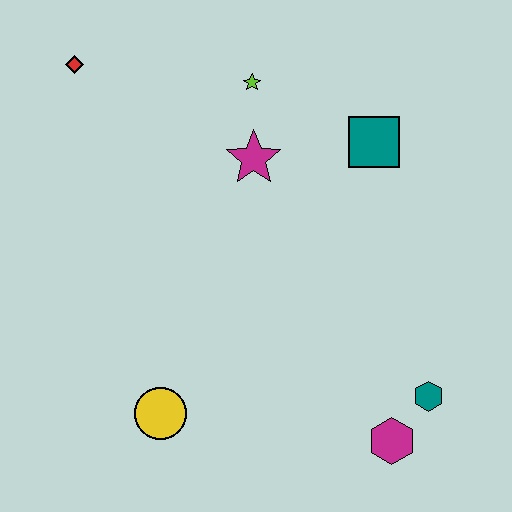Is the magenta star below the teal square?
Yes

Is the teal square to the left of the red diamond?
No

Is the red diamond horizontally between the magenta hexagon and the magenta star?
No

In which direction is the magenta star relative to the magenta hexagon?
The magenta star is above the magenta hexagon.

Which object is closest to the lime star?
The magenta star is closest to the lime star.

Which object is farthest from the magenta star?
The magenta hexagon is farthest from the magenta star.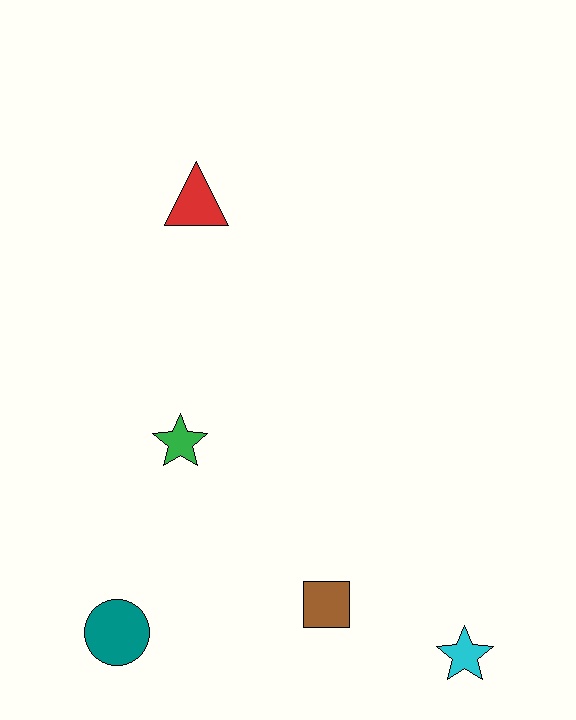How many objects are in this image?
There are 5 objects.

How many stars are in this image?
There are 2 stars.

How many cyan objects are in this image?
There is 1 cyan object.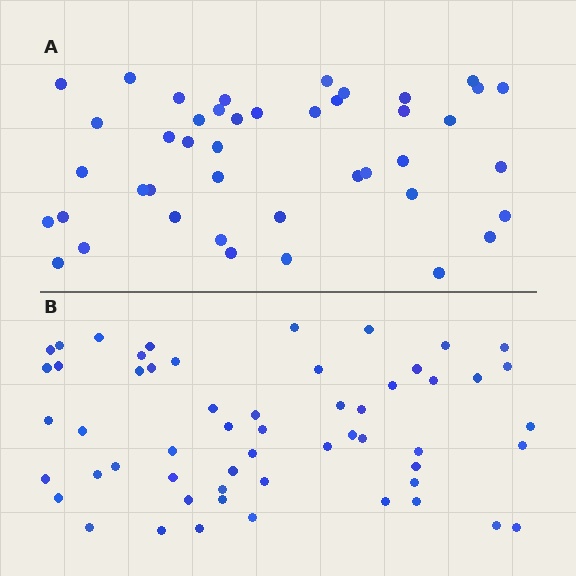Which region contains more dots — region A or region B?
Region B (the bottom region) has more dots.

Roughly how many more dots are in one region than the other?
Region B has approximately 15 more dots than region A.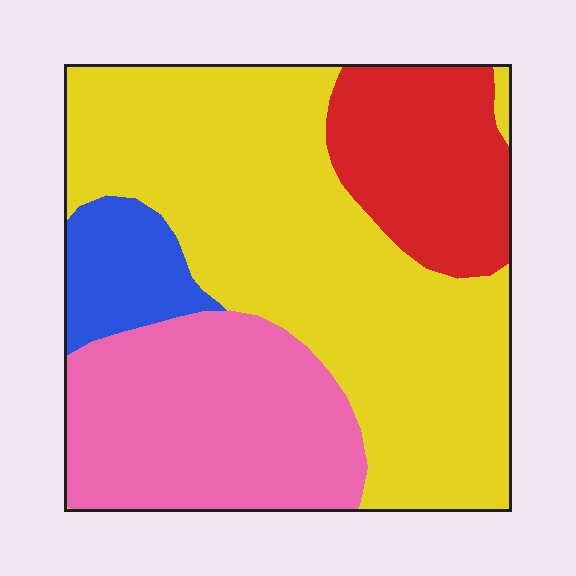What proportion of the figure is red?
Red covers 16% of the figure.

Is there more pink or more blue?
Pink.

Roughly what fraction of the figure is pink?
Pink takes up between a quarter and a half of the figure.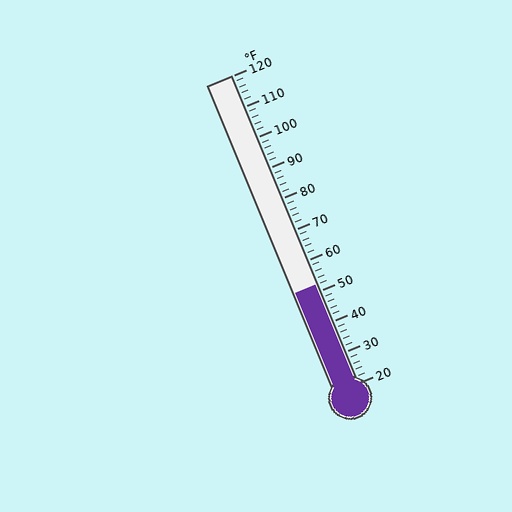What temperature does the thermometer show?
The thermometer shows approximately 52°F.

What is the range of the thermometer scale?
The thermometer scale ranges from 20°F to 120°F.